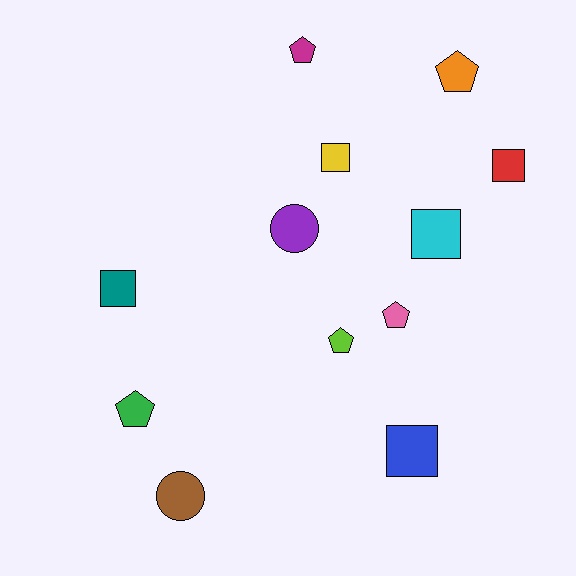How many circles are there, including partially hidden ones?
There are 2 circles.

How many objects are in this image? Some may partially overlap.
There are 12 objects.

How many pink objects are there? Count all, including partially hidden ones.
There is 1 pink object.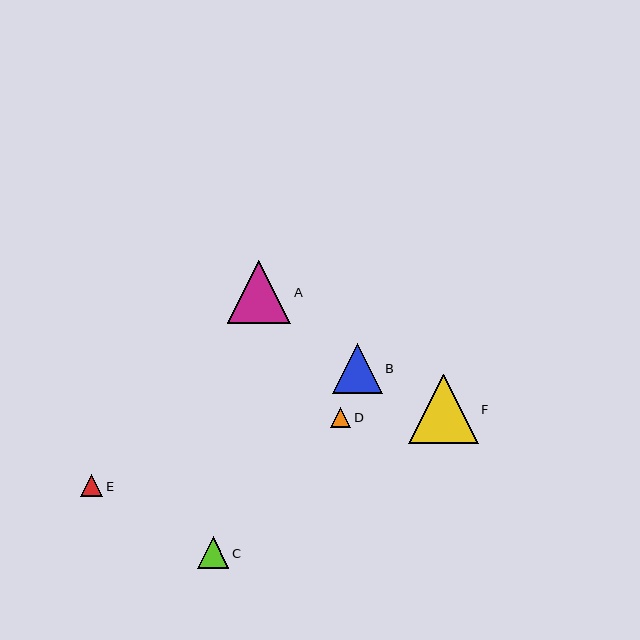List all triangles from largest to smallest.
From largest to smallest: F, A, B, C, E, D.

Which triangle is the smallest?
Triangle D is the smallest with a size of approximately 21 pixels.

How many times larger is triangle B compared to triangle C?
Triangle B is approximately 1.6 times the size of triangle C.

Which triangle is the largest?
Triangle F is the largest with a size of approximately 69 pixels.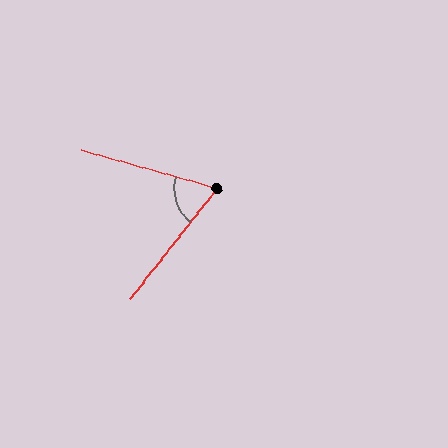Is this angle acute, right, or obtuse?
It is acute.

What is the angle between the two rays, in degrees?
Approximately 67 degrees.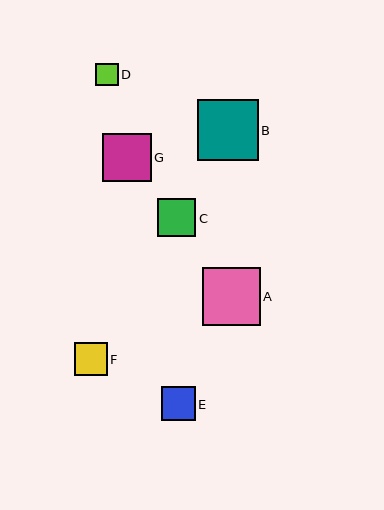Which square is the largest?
Square B is the largest with a size of approximately 61 pixels.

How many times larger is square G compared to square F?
Square G is approximately 1.5 times the size of square F.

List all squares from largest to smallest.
From largest to smallest: B, A, G, C, E, F, D.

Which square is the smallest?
Square D is the smallest with a size of approximately 23 pixels.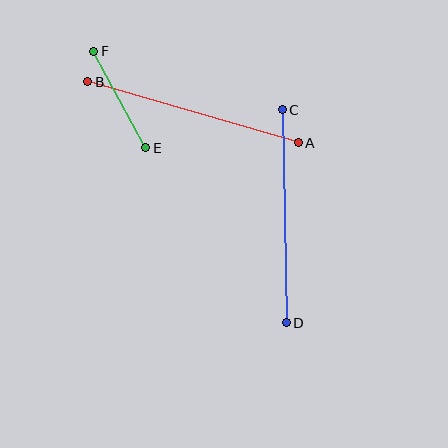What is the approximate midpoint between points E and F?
The midpoint is at approximately (120, 100) pixels.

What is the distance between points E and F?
The distance is approximately 109 pixels.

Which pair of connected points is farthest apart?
Points A and B are farthest apart.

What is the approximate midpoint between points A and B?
The midpoint is at approximately (193, 112) pixels.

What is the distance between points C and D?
The distance is approximately 213 pixels.